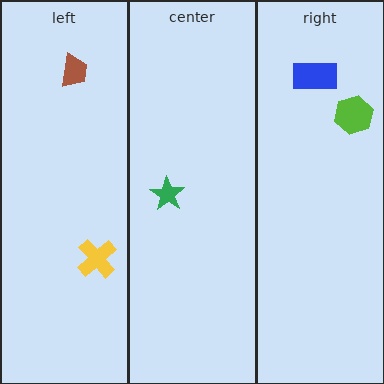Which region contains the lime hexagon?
The right region.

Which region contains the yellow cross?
The left region.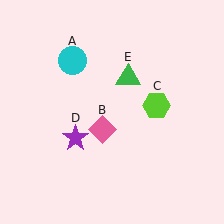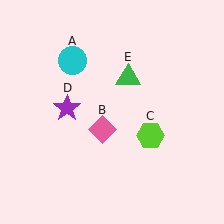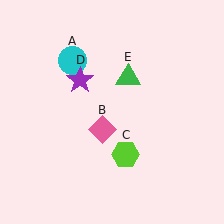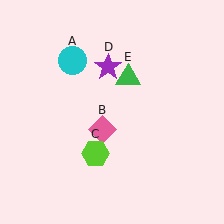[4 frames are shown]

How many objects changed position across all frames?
2 objects changed position: lime hexagon (object C), purple star (object D).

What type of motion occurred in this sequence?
The lime hexagon (object C), purple star (object D) rotated clockwise around the center of the scene.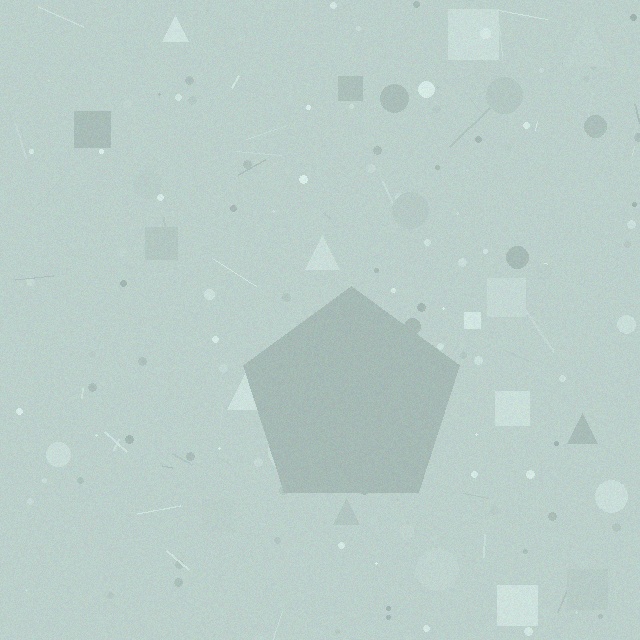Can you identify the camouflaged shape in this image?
The camouflaged shape is a pentagon.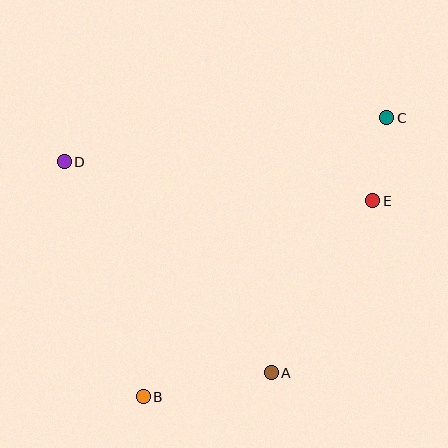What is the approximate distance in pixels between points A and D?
The distance between A and D is approximately 295 pixels.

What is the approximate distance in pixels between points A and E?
The distance between A and E is approximately 200 pixels.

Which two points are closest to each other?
Points C and E are closest to each other.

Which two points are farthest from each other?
Points B and C are farthest from each other.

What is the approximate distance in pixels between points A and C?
The distance between A and C is approximately 280 pixels.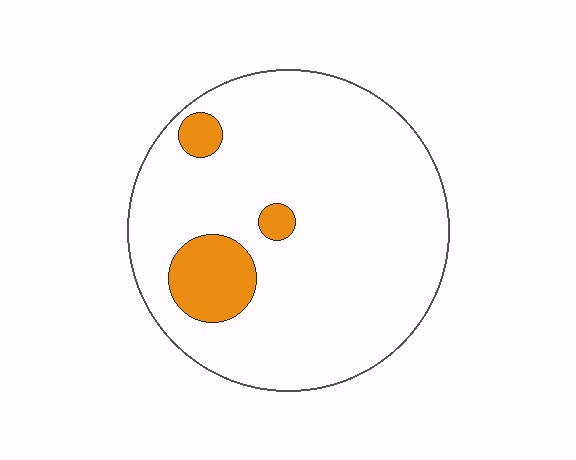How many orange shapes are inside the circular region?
3.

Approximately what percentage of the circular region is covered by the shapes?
Approximately 10%.